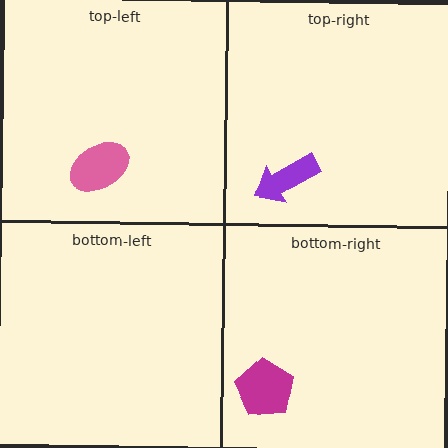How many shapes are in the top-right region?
1.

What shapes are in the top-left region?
The pink ellipse.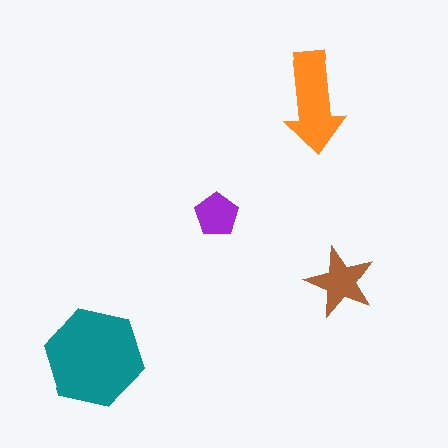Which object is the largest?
The teal hexagon.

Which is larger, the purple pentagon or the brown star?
The brown star.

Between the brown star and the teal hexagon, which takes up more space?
The teal hexagon.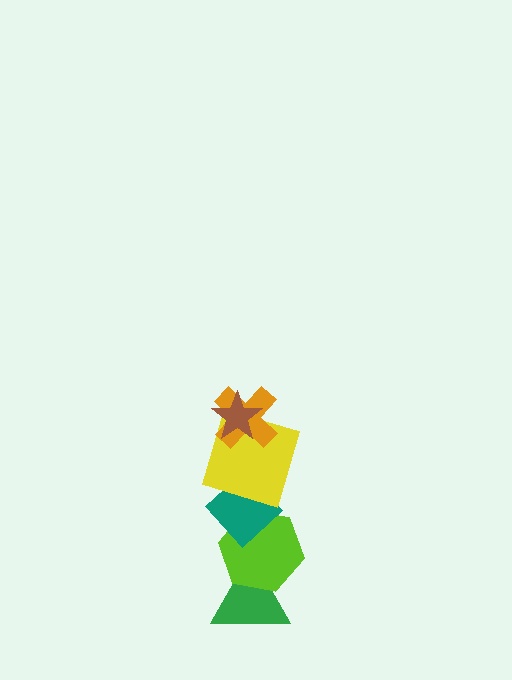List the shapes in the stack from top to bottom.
From top to bottom: the brown star, the orange cross, the yellow square, the teal diamond, the lime hexagon, the green triangle.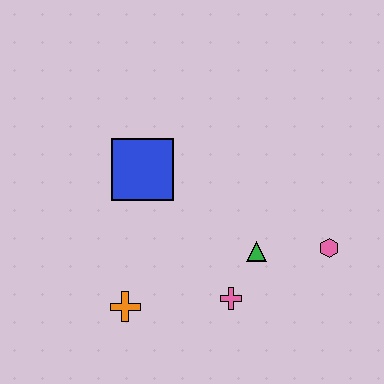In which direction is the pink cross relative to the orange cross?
The pink cross is to the right of the orange cross.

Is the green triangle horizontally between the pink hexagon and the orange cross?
Yes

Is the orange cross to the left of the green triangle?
Yes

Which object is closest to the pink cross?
The green triangle is closest to the pink cross.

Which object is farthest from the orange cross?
The pink hexagon is farthest from the orange cross.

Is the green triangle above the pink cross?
Yes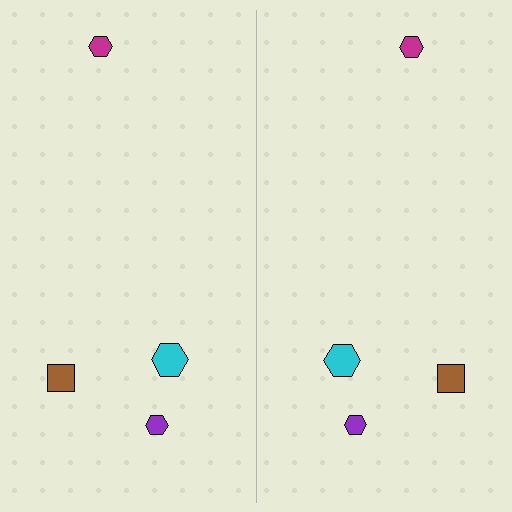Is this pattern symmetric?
Yes, this pattern has bilateral (reflection) symmetry.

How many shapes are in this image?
There are 8 shapes in this image.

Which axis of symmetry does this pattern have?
The pattern has a vertical axis of symmetry running through the center of the image.